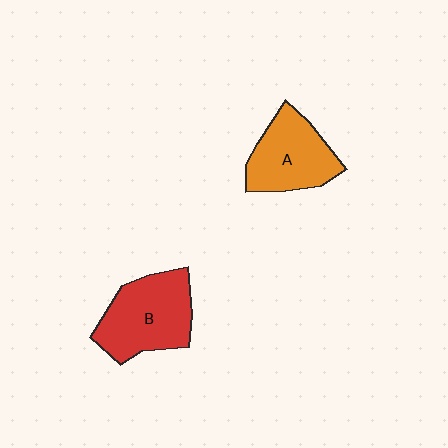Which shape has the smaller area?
Shape A (orange).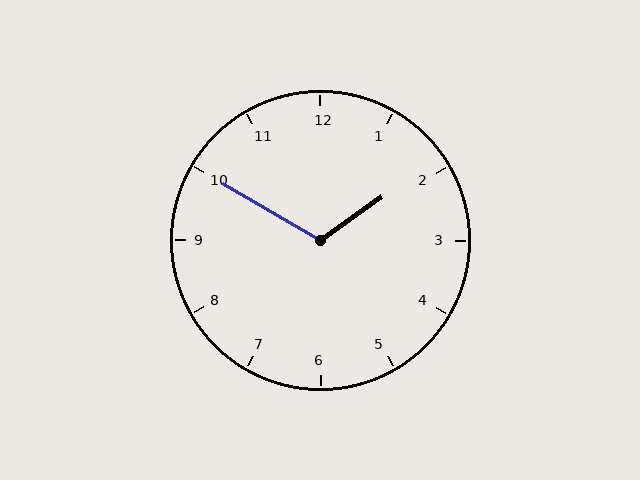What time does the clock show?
1:50.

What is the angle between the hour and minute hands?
Approximately 115 degrees.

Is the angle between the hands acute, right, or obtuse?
It is obtuse.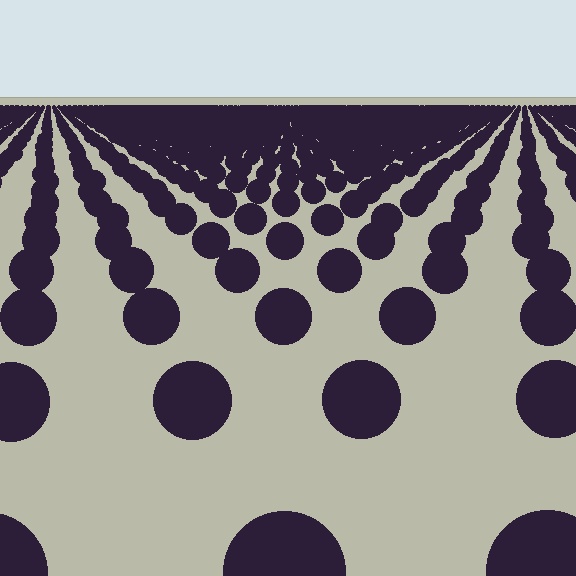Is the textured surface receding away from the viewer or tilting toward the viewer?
The surface is receding away from the viewer. Texture elements get smaller and denser toward the top.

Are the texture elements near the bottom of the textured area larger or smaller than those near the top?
Larger. Near the bottom, elements are closer to the viewer and appear at a bigger on-screen size.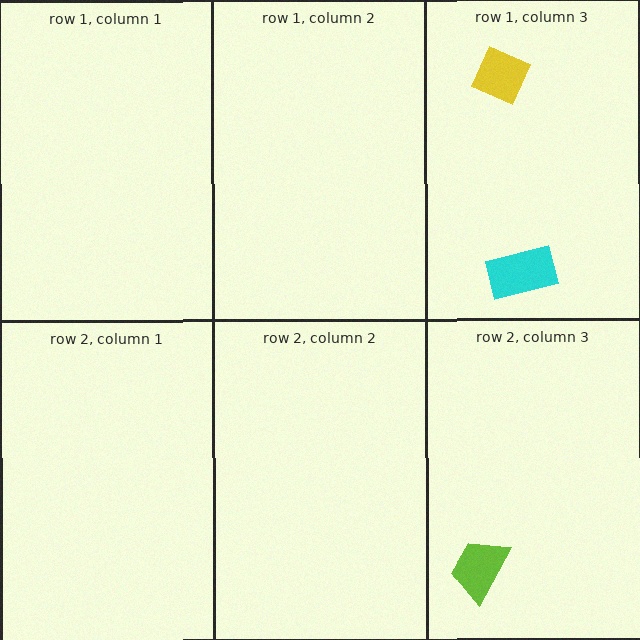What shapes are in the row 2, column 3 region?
The lime trapezoid.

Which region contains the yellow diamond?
The row 1, column 3 region.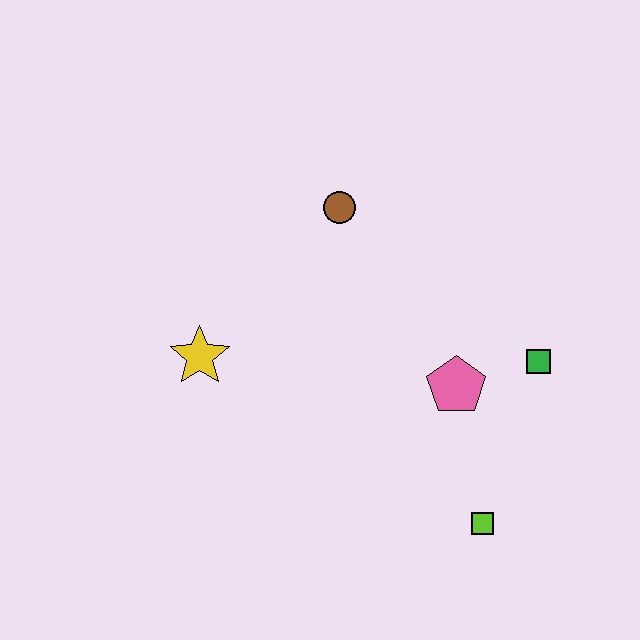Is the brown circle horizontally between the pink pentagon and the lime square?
No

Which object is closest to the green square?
The pink pentagon is closest to the green square.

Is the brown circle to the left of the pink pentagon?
Yes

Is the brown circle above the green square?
Yes